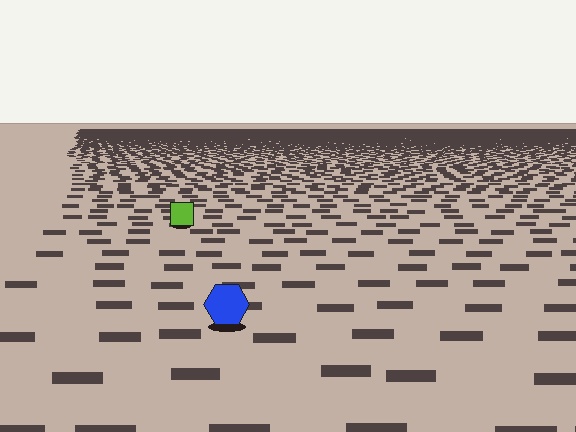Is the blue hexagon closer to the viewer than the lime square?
Yes. The blue hexagon is closer — you can tell from the texture gradient: the ground texture is coarser near it.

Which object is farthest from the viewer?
The lime square is farthest from the viewer. It appears smaller and the ground texture around it is denser.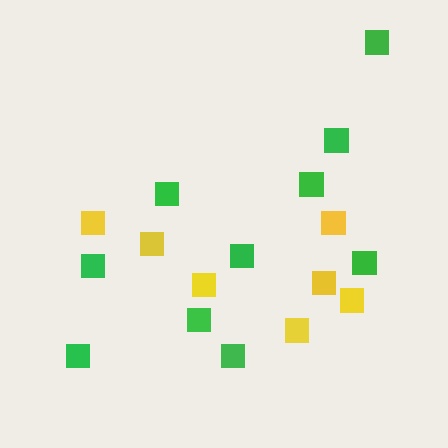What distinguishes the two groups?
There are 2 groups: one group of yellow squares (7) and one group of green squares (10).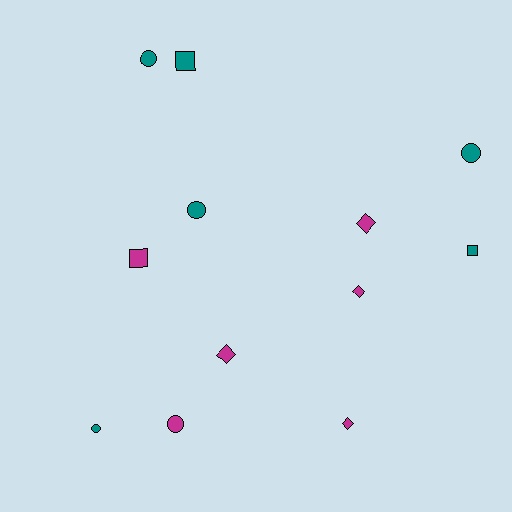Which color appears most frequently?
Magenta, with 6 objects.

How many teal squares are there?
There are 2 teal squares.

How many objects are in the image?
There are 12 objects.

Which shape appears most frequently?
Circle, with 5 objects.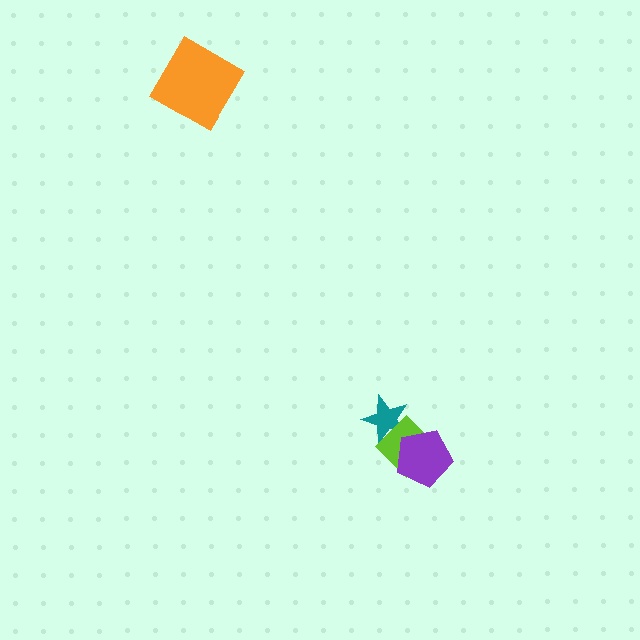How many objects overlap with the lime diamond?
2 objects overlap with the lime diamond.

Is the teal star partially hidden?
Yes, it is partially covered by another shape.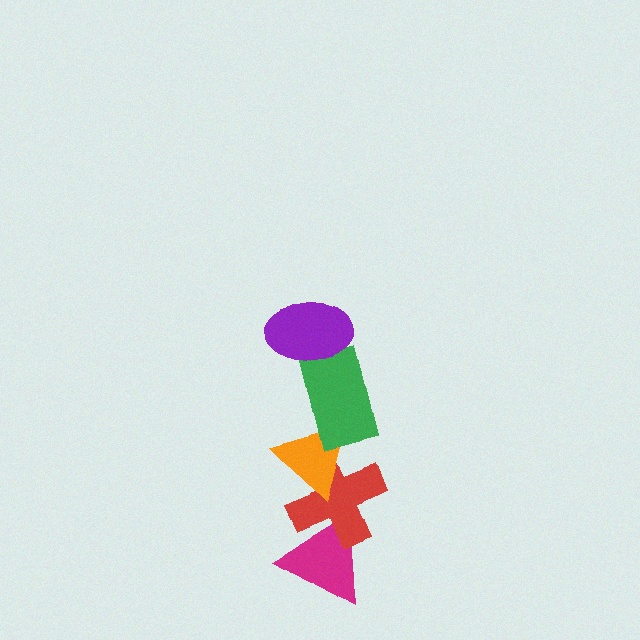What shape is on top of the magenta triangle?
The red cross is on top of the magenta triangle.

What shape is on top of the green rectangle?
The purple ellipse is on top of the green rectangle.